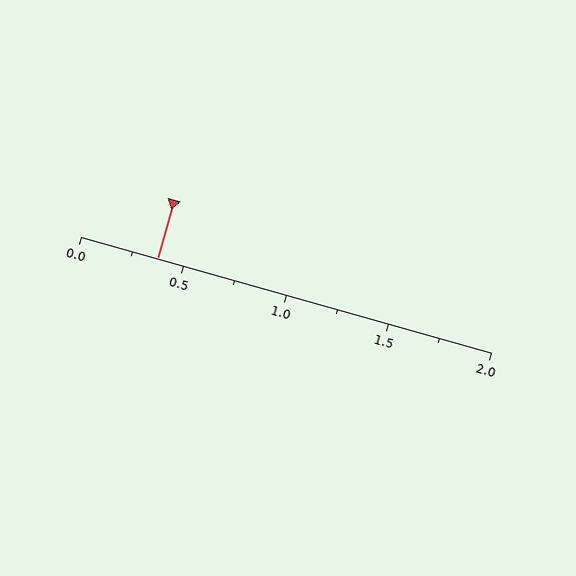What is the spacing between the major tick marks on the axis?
The major ticks are spaced 0.5 apart.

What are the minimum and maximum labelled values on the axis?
The axis runs from 0.0 to 2.0.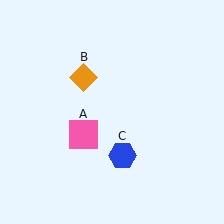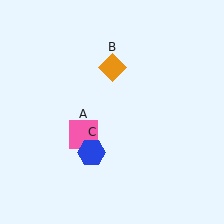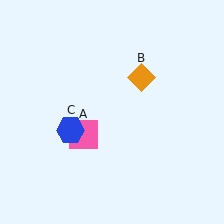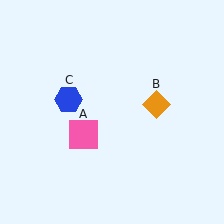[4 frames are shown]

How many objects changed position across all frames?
2 objects changed position: orange diamond (object B), blue hexagon (object C).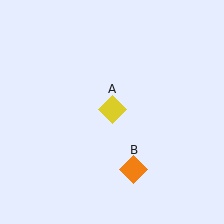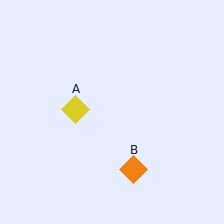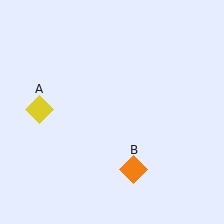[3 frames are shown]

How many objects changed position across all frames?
1 object changed position: yellow diamond (object A).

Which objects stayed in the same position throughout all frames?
Orange diamond (object B) remained stationary.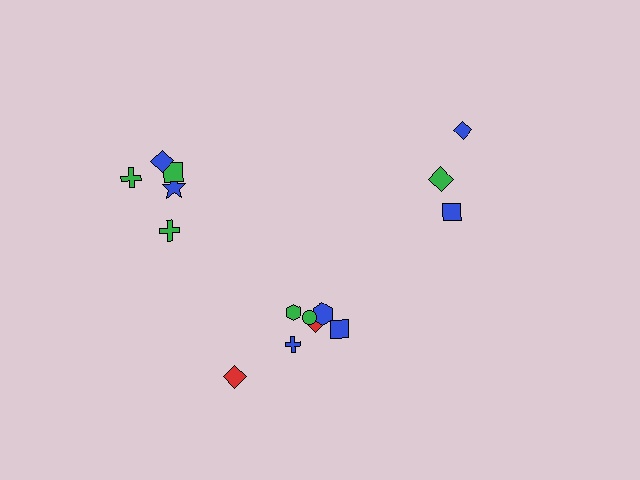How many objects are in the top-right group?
There are 3 objects.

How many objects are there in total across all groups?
There are 15 objects.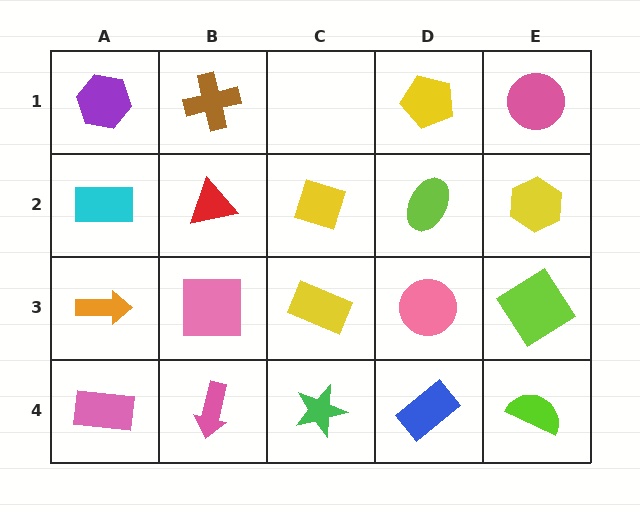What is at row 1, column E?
A pink circle.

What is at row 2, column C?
A yellow diamond.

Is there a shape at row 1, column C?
No, that cell is empty.